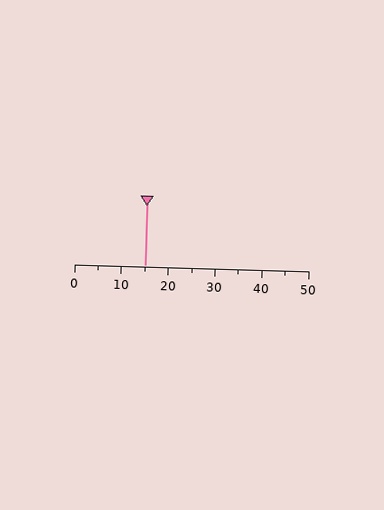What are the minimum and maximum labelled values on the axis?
The axis runs from 0 to 50.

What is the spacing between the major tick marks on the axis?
The major ticks are spaced 10 apart.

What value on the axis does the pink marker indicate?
The marker indicates approximately 15.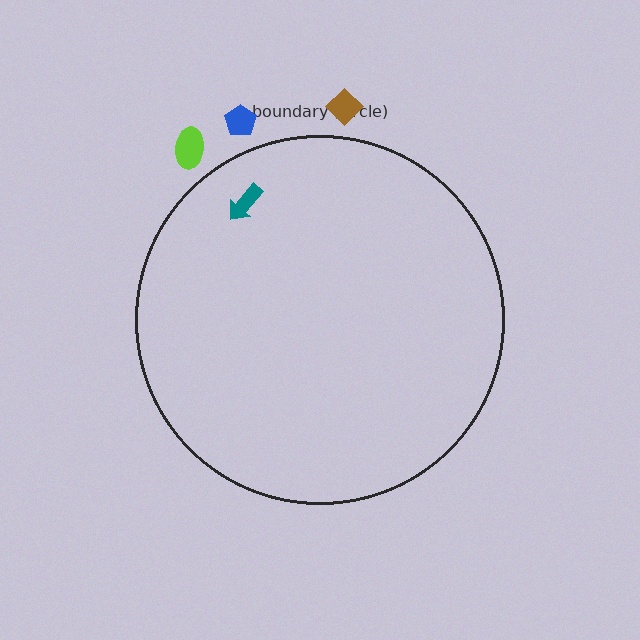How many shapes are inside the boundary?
1 inside, 3 outside.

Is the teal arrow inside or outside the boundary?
Inside.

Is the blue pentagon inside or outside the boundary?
Outside.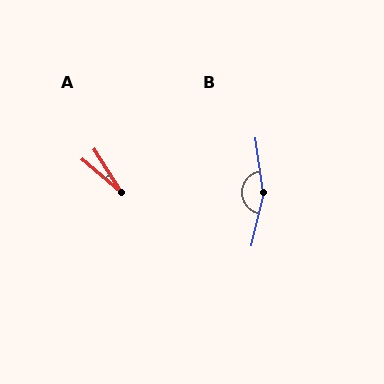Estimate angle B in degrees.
Approximately 159 degrees.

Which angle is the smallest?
A, at approximately 17 degrees.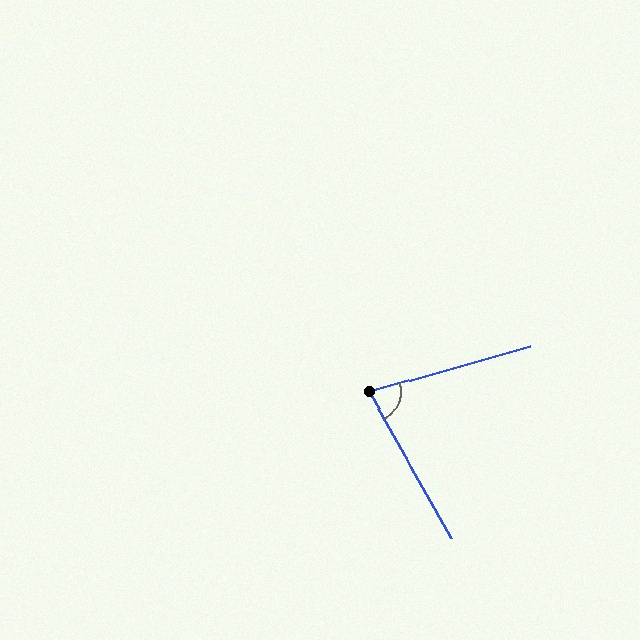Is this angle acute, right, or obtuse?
It is acute.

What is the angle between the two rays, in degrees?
Approximately 77 degrees.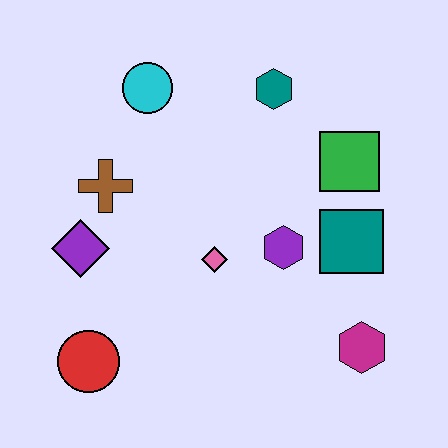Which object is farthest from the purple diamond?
The magenta hexagon is farthest from the purple diamond.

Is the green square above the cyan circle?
No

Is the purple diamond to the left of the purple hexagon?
Yes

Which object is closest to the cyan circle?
The brown cross is closest to the cyan circle.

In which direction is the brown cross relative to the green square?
The brown cross is to the left of the green square.